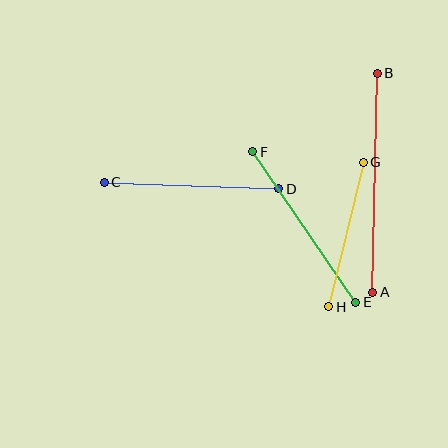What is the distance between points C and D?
The distance is approximately 174 pixels.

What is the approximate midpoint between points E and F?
The midpoint is at approximately (304, 227) pixels.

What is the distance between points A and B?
The distance is approximately 219 pixels.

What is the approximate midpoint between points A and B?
The midpoint is at approximately (375, 183) pixels.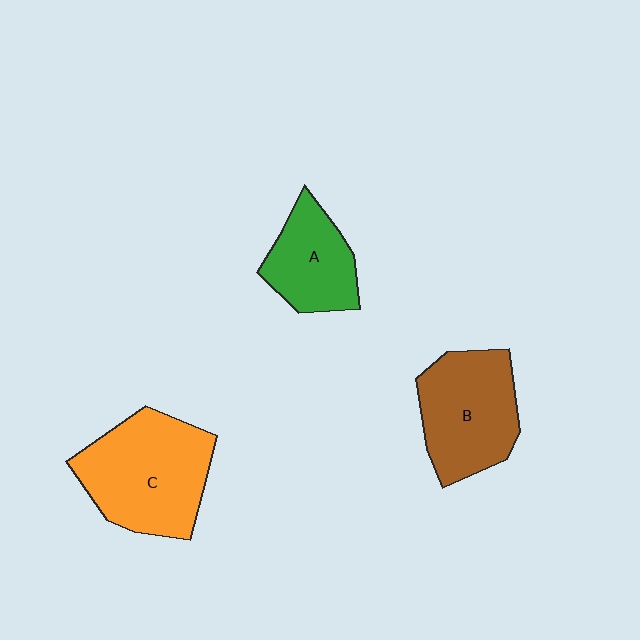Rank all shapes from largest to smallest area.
From largest to smallest: C (orange), B (brown), A (green).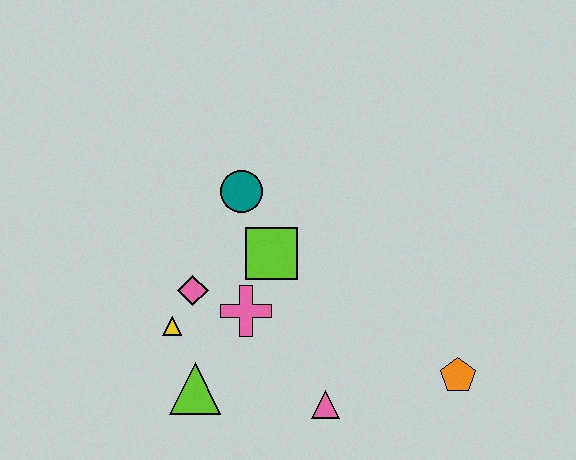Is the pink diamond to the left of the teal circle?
Yes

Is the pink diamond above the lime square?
No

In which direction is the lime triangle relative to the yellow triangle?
The lime triangle is below the yellow triangle.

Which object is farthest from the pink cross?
The orange pentagon is farthest from the pink cross.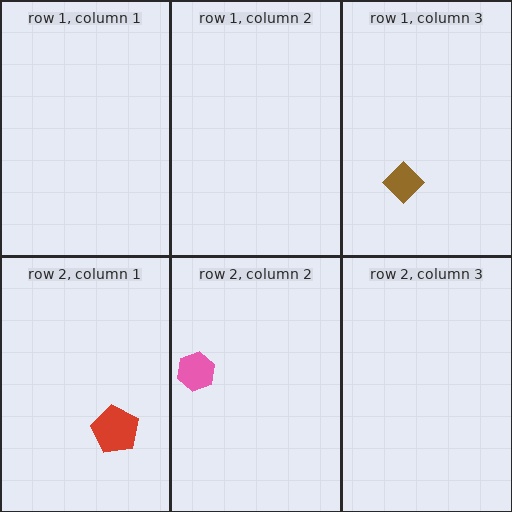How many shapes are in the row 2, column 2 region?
1.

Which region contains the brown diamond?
The row 1, column 3 region.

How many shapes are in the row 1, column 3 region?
1.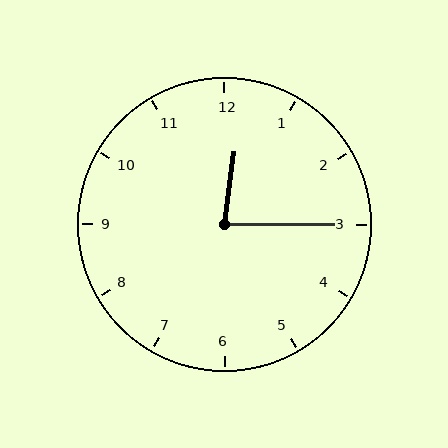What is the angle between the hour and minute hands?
Approximately 82 degrees.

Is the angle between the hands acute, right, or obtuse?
It is acute.